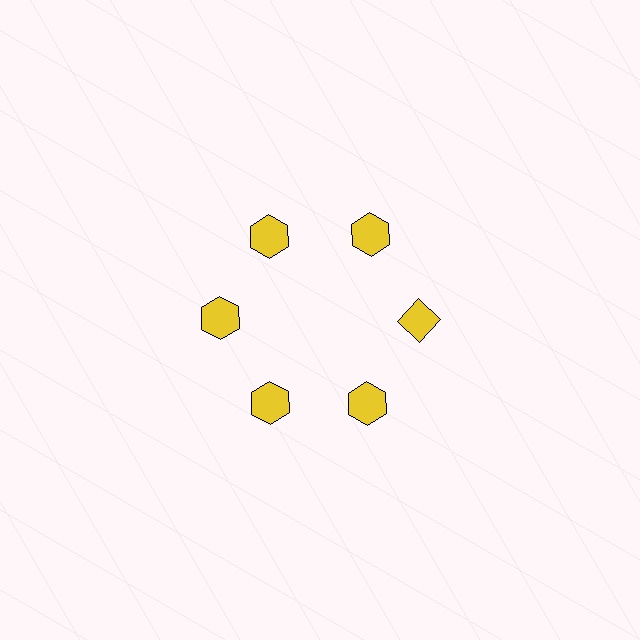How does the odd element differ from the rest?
It has a different shape: diamond instead of hexagon.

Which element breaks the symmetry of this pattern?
The yellow diamond at roughly the 3 o'clock position breaks the symmetry. All other shapes are yellow hexagons.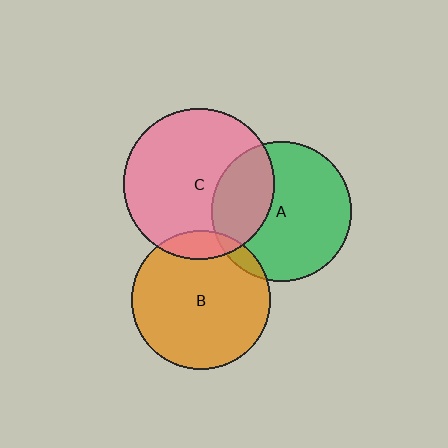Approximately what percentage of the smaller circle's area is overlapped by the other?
Approximately 5%.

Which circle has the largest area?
Circle C (pink).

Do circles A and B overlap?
Yes.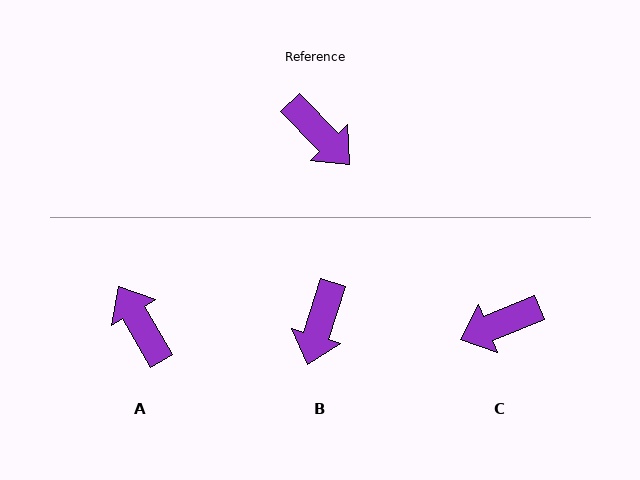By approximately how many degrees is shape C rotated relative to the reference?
Approximately 112 degrees clockwise.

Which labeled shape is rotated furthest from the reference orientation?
A, about 165 degrees away.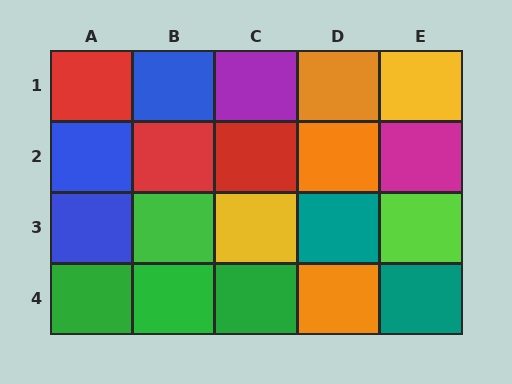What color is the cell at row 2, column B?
Red.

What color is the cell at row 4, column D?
Orange.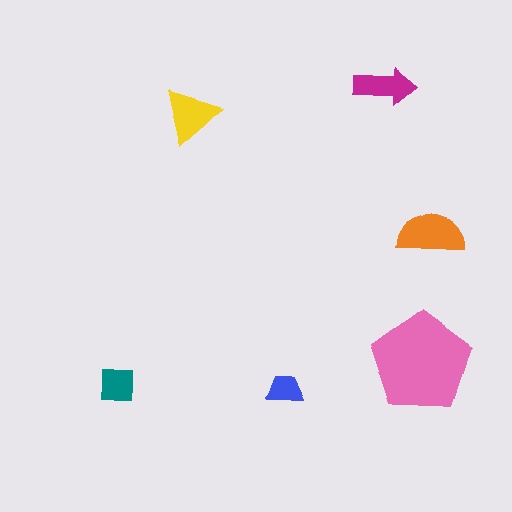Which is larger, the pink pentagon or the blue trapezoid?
The pink pentagon.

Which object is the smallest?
The blue trapezoid.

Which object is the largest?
The pink pentagon.